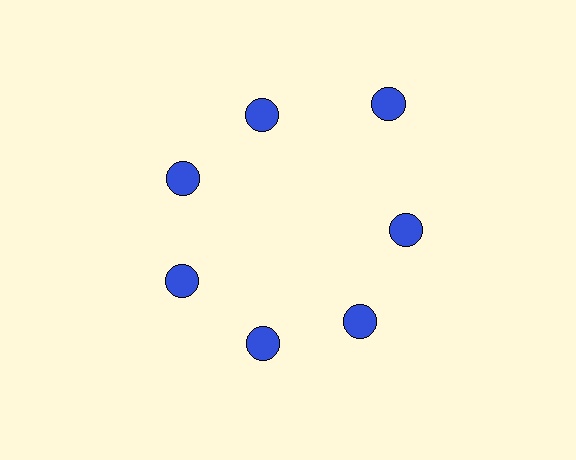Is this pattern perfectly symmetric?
No. The 7 blue circles are arranged in a ring, but one element near the 1 o'clock position is pushed outward from the center, breaking the 7-fold rotational symmetry.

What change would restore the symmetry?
The symmetry would be restored by moving it inward, back onto the ring so that all 7 circles sit at equal angles and equal distance from the center.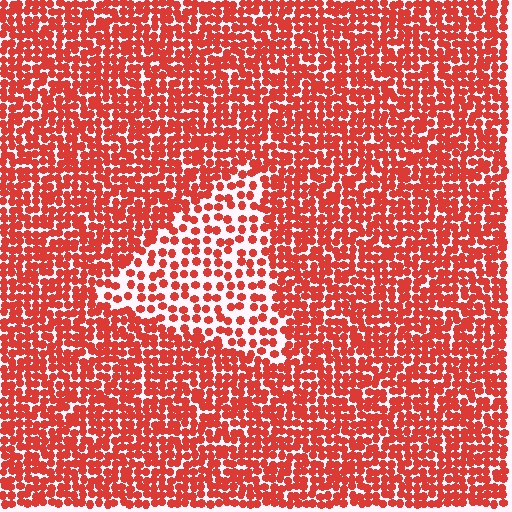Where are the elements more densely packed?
The elements are more densely packed outside the triangle boundary.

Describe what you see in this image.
The image contains small red elements arranged at two different densities. A triangle-shaped region is visible where the elements are less densely packed than the surrounding area.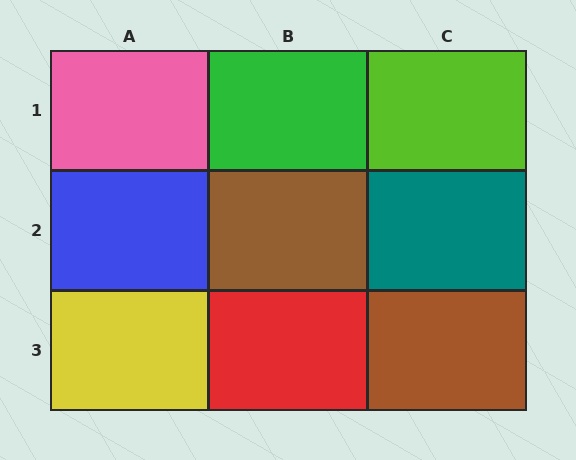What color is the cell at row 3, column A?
Yellow.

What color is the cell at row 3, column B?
Red.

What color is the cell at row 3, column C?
Brown.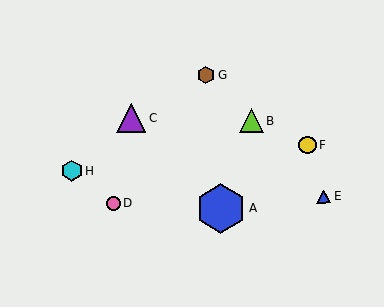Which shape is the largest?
The blue hexagon (labeled A) is the largest.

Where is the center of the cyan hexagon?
The center of the cyan hexagon is at (72, 171).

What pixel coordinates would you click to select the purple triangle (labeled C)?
Click at (131, 118) to select the purple triangle C.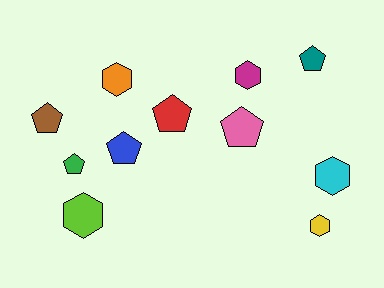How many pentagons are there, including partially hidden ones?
There are 6 pentagons.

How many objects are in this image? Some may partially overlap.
There are 11 objects.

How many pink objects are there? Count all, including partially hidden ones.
There is 1 pink object.